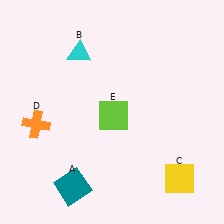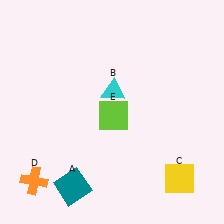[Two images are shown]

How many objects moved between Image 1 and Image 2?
2 objects moved between the two images.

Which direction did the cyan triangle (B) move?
The cyan triangle (B) moved down.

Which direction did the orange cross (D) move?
The orange cross (D) moved down.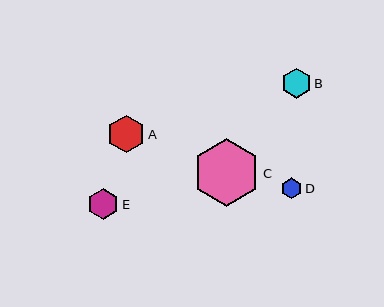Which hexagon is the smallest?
Hexagon D is the smallest with a size of approximately 21 pixels.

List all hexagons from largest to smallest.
From largest to smallest: C, A, E, B, D.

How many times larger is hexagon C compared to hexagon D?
Hexagon C is approximately 3.3 times the size of hexagon D.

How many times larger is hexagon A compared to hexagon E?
Hexagon A is approximately 1.2 times the size of hexagon E.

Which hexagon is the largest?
Hexagon C is the largest with a size of approximately 67 pixels.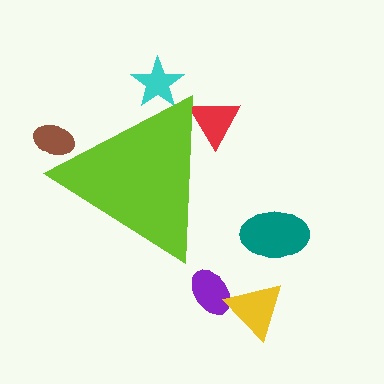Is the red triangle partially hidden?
Yes, the red triangle is partially hidden behind the lime triangle.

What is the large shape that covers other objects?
A lime triangle.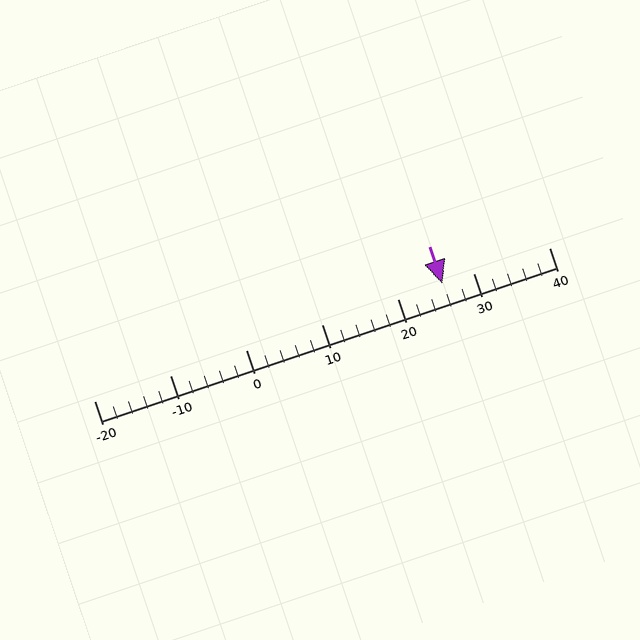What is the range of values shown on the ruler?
The ruler shows values from -20 to 40.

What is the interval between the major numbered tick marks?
The major tick marks are spaced 10 units apart.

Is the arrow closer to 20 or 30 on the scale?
The arrow is closer to 30.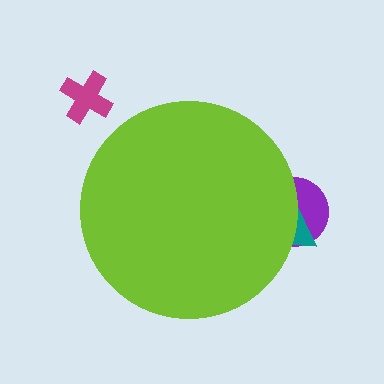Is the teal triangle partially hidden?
Yes, the teal triangle is partially hidden behind the lime circle.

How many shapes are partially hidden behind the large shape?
2 shapes are partially hidden.